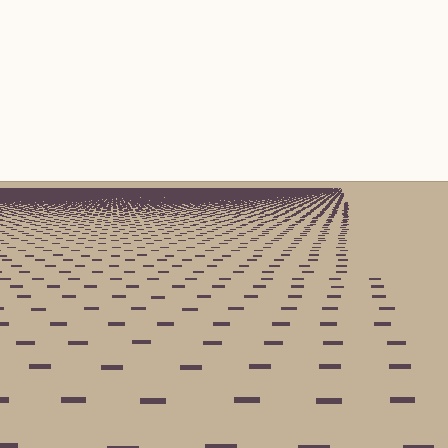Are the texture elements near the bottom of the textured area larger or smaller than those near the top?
Larger. Near the bottom, elements are closer to the viewer and appear at a bigger on-screen size.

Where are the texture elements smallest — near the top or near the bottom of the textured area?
Near the top.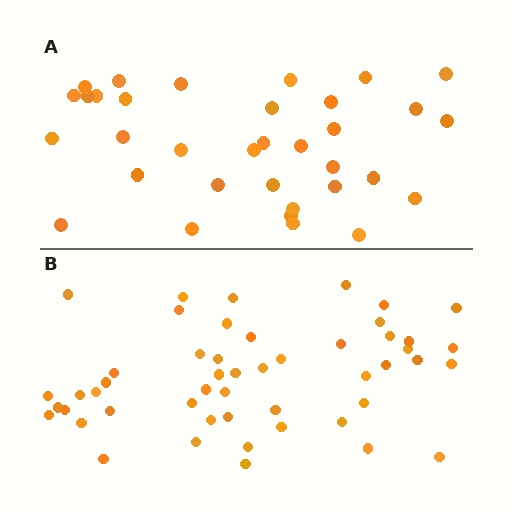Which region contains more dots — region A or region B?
Region B (the bottom region) has more dots.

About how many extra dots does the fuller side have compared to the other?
Region B has approximately 15 more dots than region A.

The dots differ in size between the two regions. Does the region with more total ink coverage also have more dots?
No. Region A has more total ink coverage because its dots are larger, but region B actually contains more individual dots. Total area can be misleading — the number of items is what matters here.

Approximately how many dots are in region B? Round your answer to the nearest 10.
About 50 dots.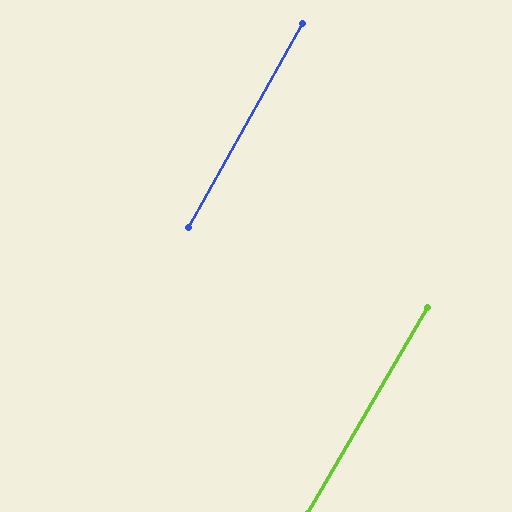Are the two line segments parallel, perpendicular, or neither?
Parallel — their directions differ by only 0.9°.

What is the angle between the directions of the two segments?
Approximately 1 degree.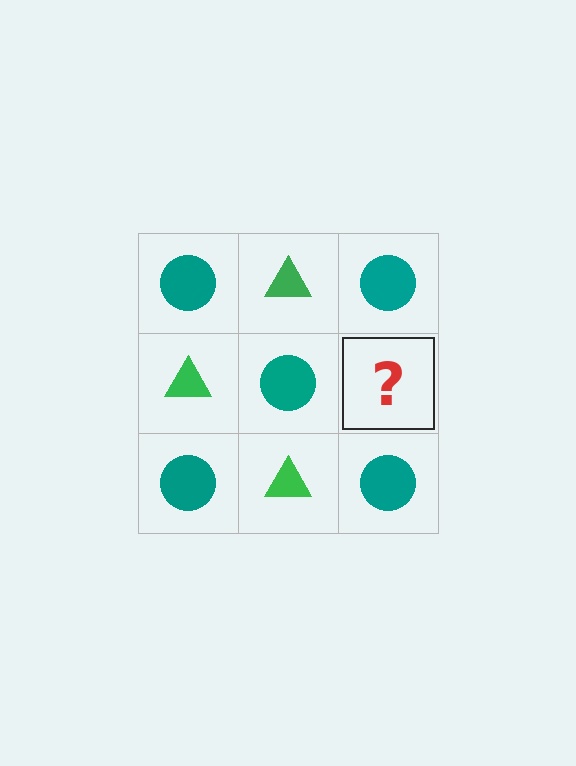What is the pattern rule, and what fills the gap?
The rule is that it alternates teal circle and green triangle in a checkerboard pattern. The gap should be filled with a green triangle.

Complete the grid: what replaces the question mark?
The question mark should be replaced with a green triangle.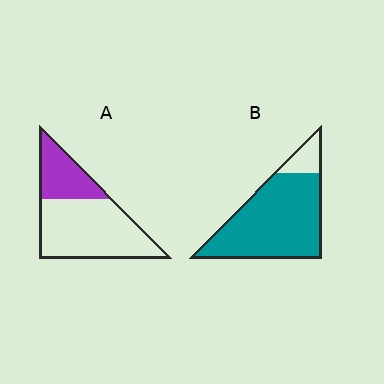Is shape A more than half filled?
No.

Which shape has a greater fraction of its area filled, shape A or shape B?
Shape B.